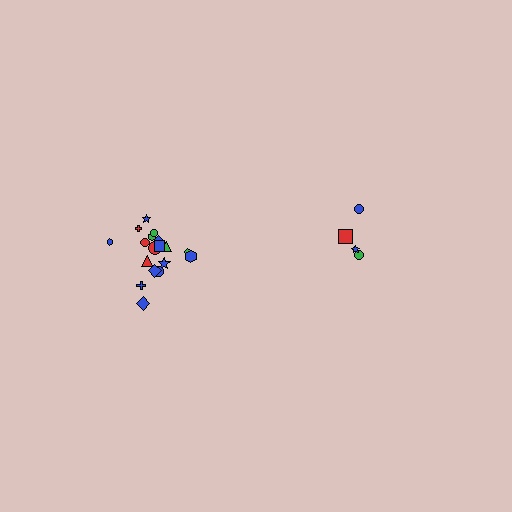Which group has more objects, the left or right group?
The left group.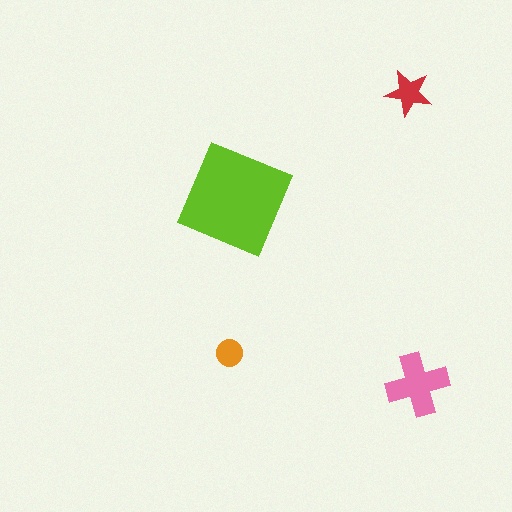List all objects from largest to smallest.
The lime square, the pink cross, the red star, the orange circle.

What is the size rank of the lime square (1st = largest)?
1st.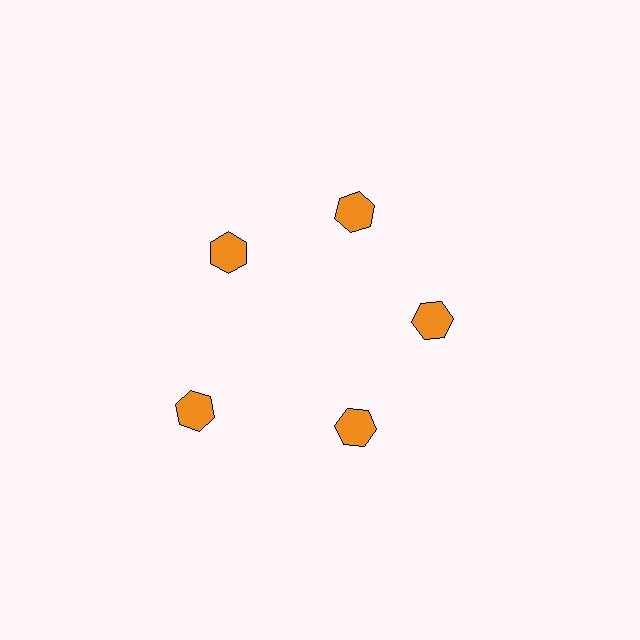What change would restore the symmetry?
The symmetry would be restored by moving it inward, back onto the ring so that all 5 hexagons sit at equal angles and equal distance from the center.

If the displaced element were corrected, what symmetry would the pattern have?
It would have 5-fold rotational symmetry — the pattern would map onto itself every 72 degrees.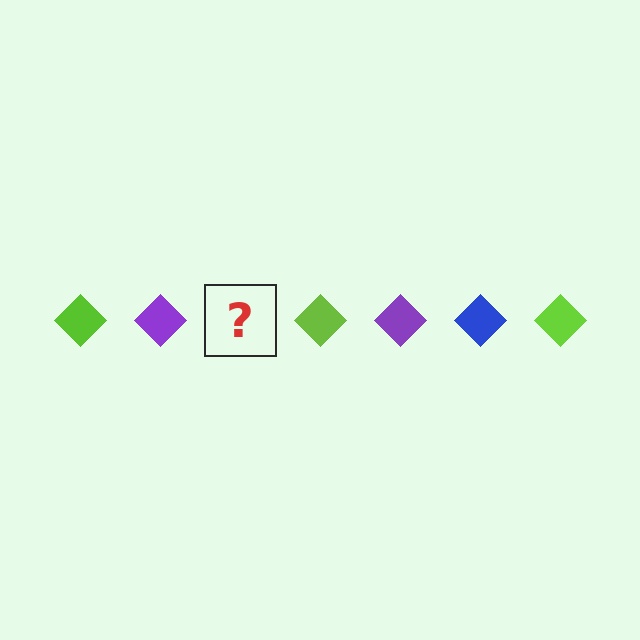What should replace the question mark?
The question mark should be replaced with a blue diamond.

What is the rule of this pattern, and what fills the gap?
The rule is that the pattern cycles through lime, purple, blue diamonds. The gap should be filled with a blue diamond.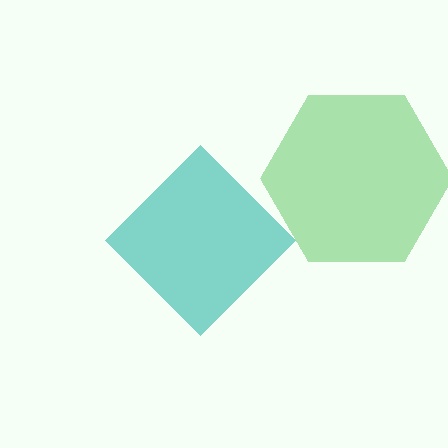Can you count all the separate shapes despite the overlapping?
Yes, there are 2 separate shapes.